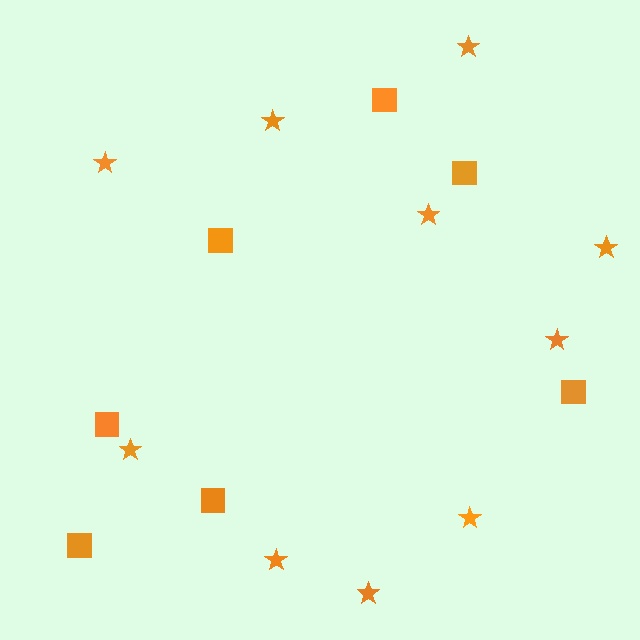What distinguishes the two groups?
There are 2 groups: one group of stars (10) and one group of squares (7).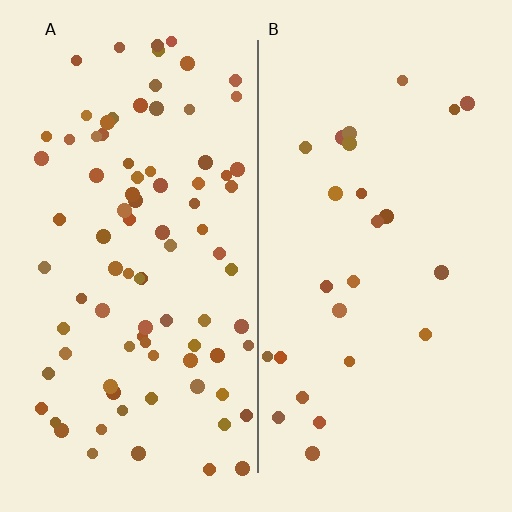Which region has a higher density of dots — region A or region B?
A (the left).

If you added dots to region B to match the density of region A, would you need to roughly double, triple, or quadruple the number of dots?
Approximately triple.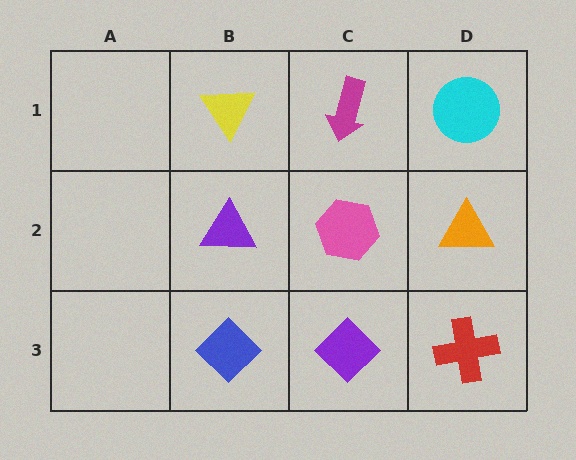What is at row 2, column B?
A purple triangle.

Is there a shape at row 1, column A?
No, that cell is empty.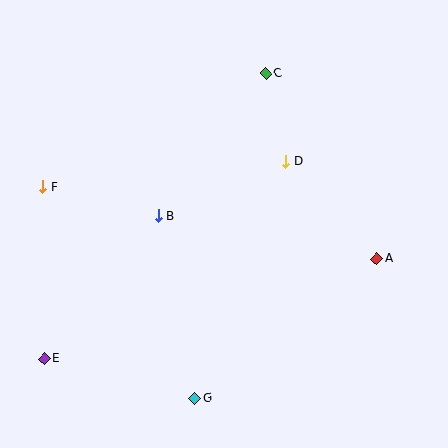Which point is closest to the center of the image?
Point B at (158, 216) is closest to the center.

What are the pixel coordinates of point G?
Point G is at (195, 398).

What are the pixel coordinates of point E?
Point E is at (44, 359).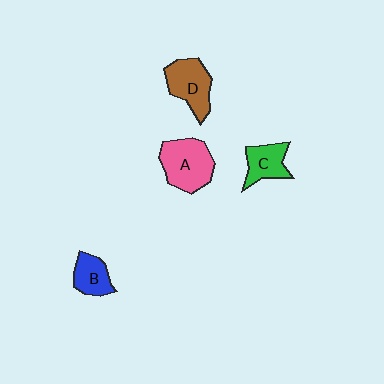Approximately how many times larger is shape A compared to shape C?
Approximately 1.5 times.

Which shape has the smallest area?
Shape B (blue).